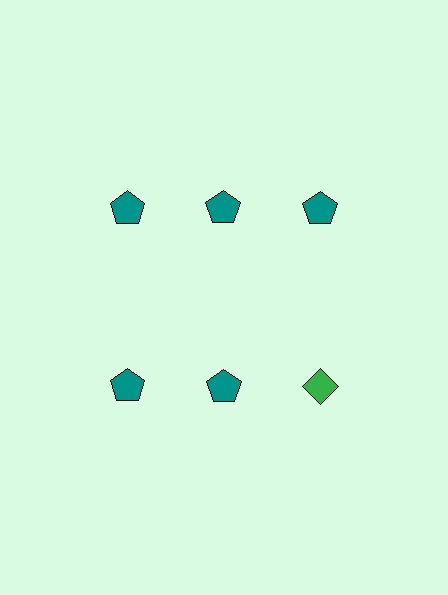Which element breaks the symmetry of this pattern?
The green diamond in the second row, center column breaks the symmetry. All other shapes are teal pentagons.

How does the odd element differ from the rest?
It differs in both color (green instead of teal) and shape (diamond instead of pentagon).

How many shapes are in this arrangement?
There are 6 shapes arranged in a grid pattern.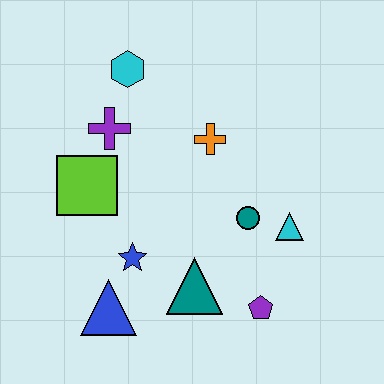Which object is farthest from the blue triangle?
The cyan hexagon is farthest from the blue triangle.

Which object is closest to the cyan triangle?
The teal circle is closest to the cyan triangle.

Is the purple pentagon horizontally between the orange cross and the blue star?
No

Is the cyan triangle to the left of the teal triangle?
No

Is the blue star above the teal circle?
No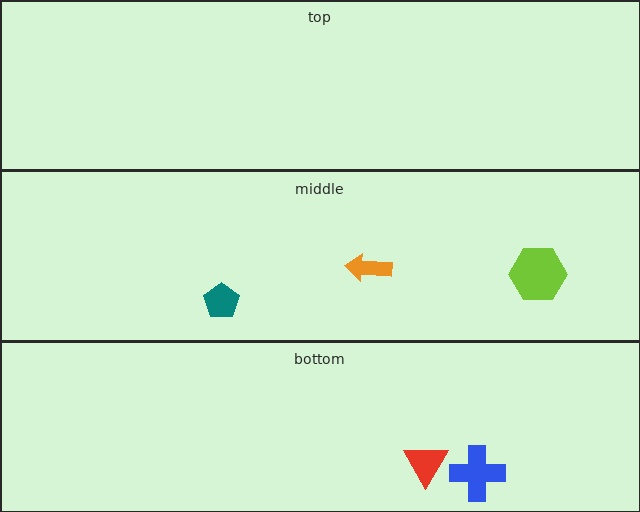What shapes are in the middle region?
The orange arrow, the teal pentagon, the lime hexagon.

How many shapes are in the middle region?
3.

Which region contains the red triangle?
The bottom region.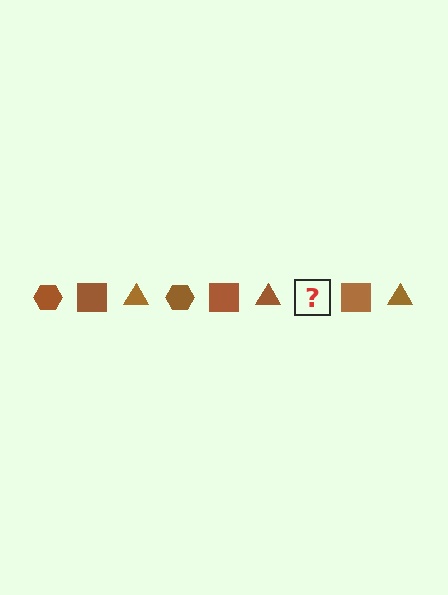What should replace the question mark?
The question mark should be replaced with a brown hexagon.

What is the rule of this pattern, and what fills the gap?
The rule is that the pattern cycles through hexagon, square, triangle shapes in brown. The gap should be filled with a brown hexagon.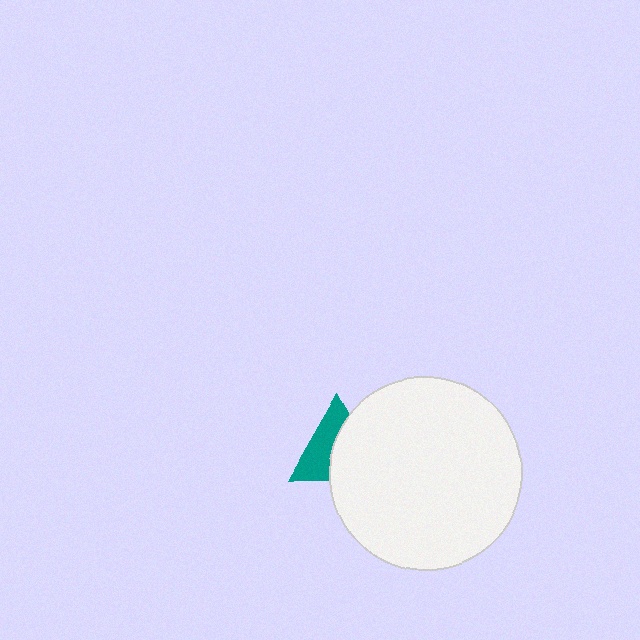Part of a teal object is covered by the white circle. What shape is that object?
It is a triangle.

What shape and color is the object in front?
The object in front is a white circle.